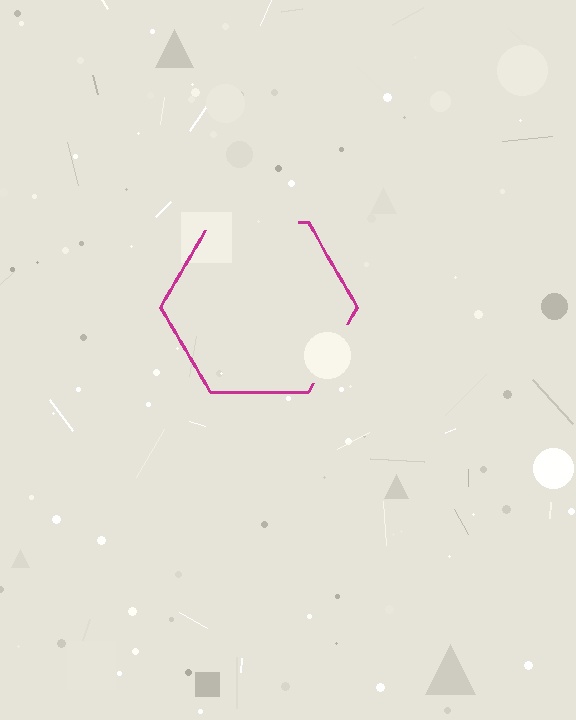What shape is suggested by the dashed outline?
The dashed outline suggests a hexagon.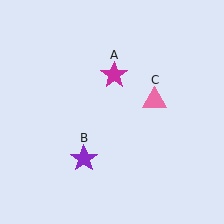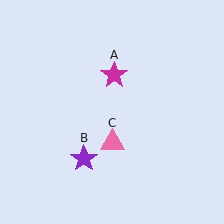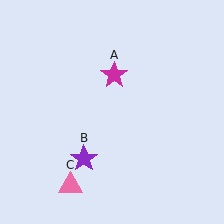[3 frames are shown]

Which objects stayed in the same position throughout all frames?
Magenta star (object A) and purple star (object B) remained stationary.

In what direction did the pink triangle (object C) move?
The pink triangle (object C) moved down and to the left.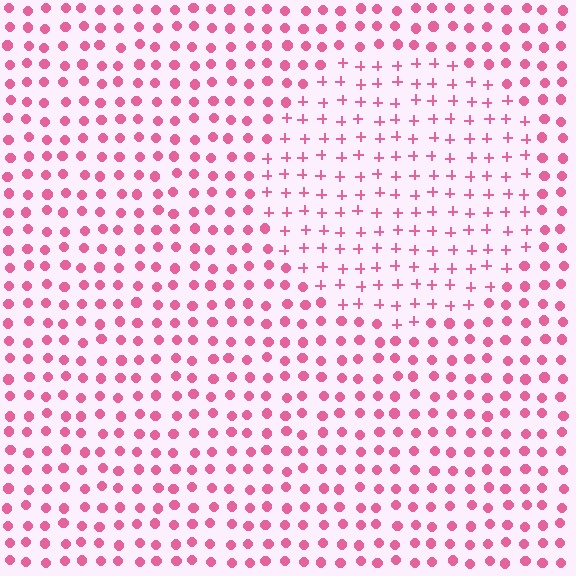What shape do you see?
I see a circle.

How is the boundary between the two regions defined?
The boundary is defined by a change in element shape: plus signs inside vs. circles outside. All elements share the same color and spacing.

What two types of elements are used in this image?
The image uses plus signs inside the circle region and circles outside it.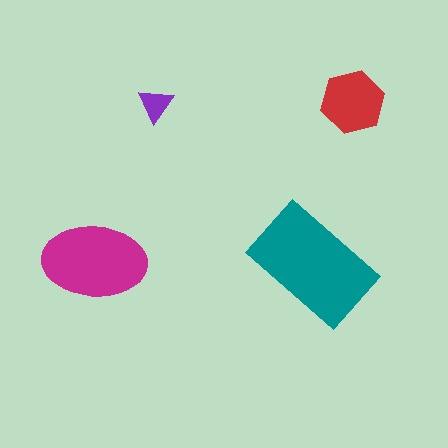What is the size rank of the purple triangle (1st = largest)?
4th.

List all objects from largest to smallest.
The teal rectangle, the magenta ellipse, the red hexagon, the purple triangle.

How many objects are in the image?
There are 4 objects in the image.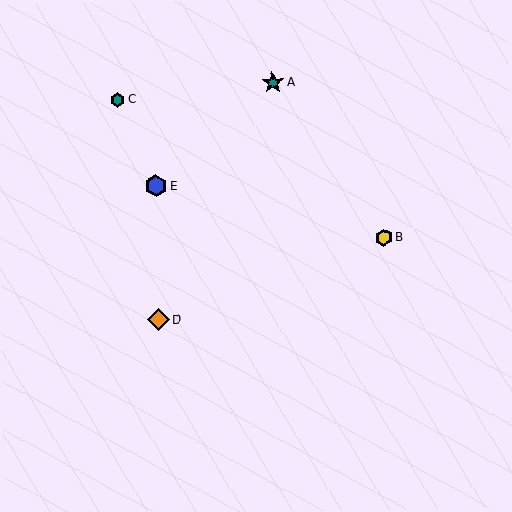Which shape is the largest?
The blue hexagon (labeled E) is the largest.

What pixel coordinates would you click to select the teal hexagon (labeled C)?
Click at (117, 100) to select the teal hexagon C.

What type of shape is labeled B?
Shape B is a yellow hexagon.